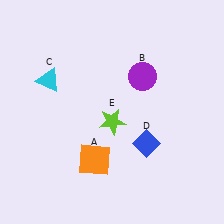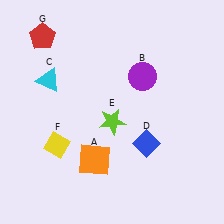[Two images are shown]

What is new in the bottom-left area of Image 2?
A yellow diamond (F) was added in the bottom-left area of Image 2.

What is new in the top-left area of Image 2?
A red pentagon (G) was added in the top-left area of Image 2.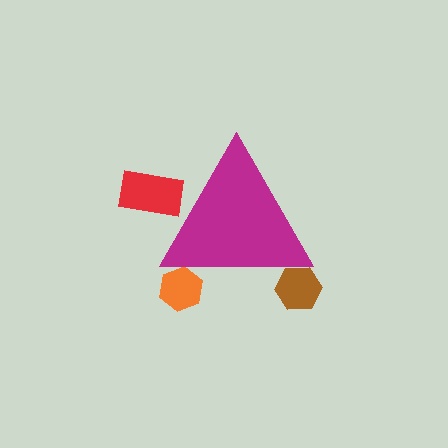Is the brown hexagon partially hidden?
Yes, the brown hexagon is partially hidden behind the magenta triangle.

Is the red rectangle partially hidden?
Yes, the red rectangle is partially hidden behind the magenta triangle.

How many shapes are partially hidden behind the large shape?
3 shapes are partially hidden.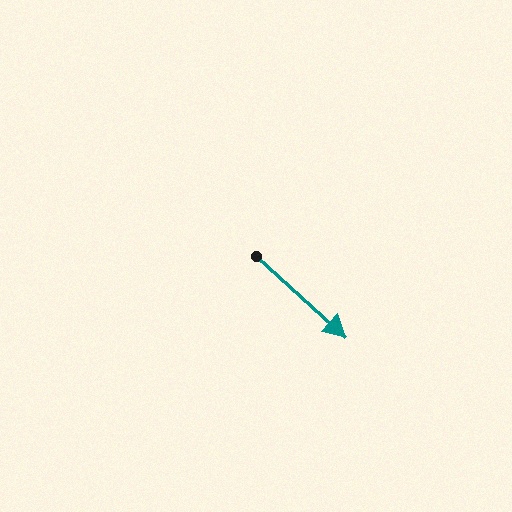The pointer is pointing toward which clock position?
Roughly 4 o'clock.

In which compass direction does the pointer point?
Southeast.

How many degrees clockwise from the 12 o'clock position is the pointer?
Approximately 132 degrees.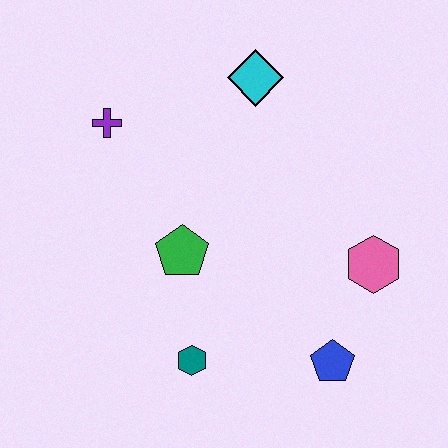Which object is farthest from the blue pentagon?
The purple cross is farthest from the blue pentagon.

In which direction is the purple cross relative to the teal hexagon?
The purple cross is above the teal hexagon.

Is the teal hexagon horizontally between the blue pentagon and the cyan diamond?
No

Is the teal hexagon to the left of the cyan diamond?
Yes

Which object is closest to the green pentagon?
The teal hexagon is closest to the green pentagon.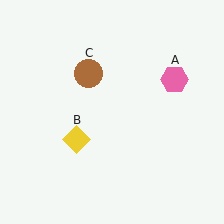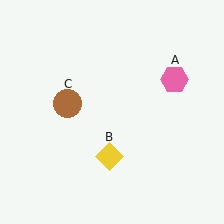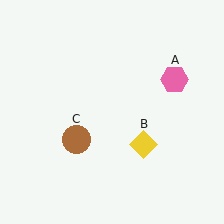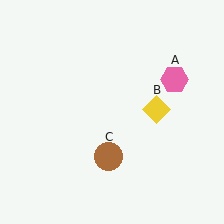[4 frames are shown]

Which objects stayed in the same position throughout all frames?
Pink hexagon (object A) remained stationary.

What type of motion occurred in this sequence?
The yellow diamond (object B), brown circle (object C) rotated counterclockwise around the center of the scene.